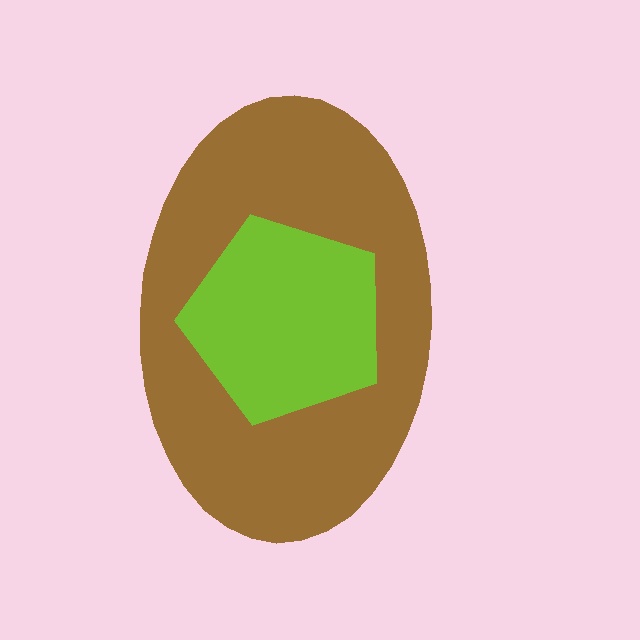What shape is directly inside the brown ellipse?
The lime pentagon.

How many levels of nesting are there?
2.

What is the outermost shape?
The brown ellipse.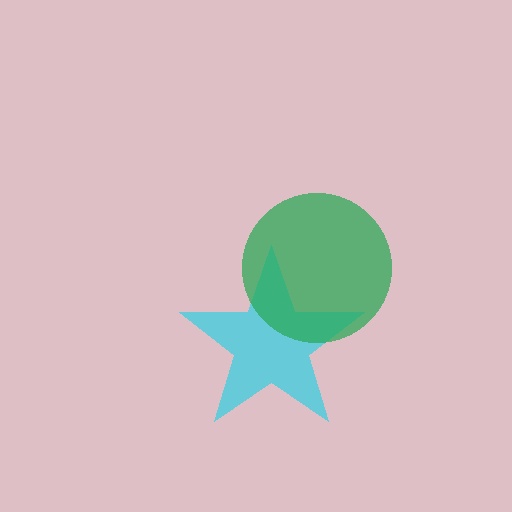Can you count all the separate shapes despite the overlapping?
Yes, there are 2 separate shapes.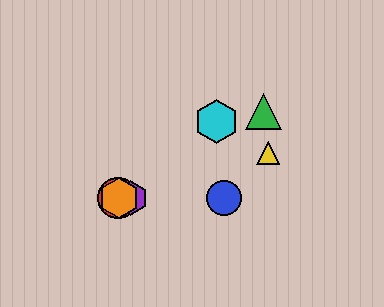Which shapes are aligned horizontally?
The red circle, the blue circle, the purple hexagon, the orange hexagon are aligned horizontally.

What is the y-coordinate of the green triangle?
The green triangle is at y≈112.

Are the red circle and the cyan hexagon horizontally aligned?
No, the red circle is at y≈198 and the cyan hexagon is at y≈121.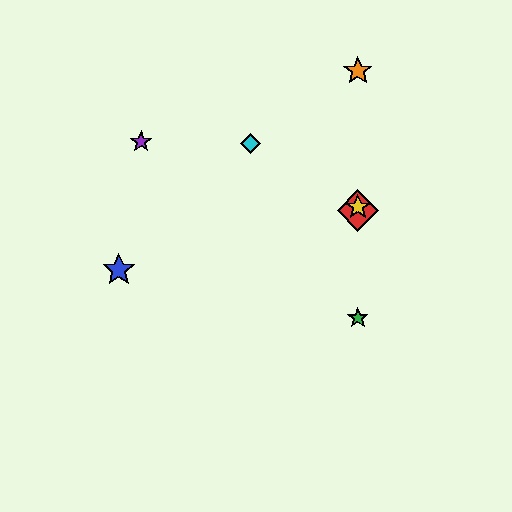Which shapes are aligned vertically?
The red diamond, the green star, the yellow star, the orange star are aligned vertically.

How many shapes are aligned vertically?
4 shapes (the red diamond, the green star, the yellow star, the orange star) are aligned vertically.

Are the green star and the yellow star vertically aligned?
Yes, both are at x≈358.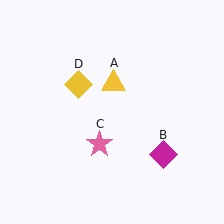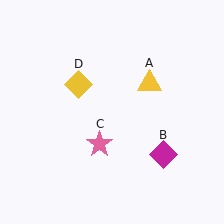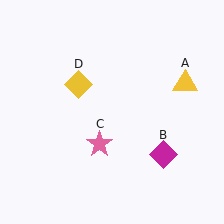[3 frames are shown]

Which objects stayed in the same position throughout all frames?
Magenta diamond (object B) and pink star (object C) and yellow diamond (object D) remained stationary.